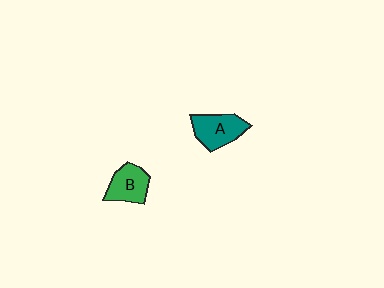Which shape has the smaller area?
Shape B (green).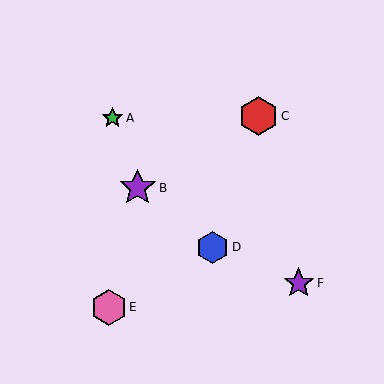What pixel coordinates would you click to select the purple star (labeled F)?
Click at (299, 283) to select the purple star F.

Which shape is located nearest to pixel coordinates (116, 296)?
The pink hexagon (labeled E) at (109, 307) is nearest to that location.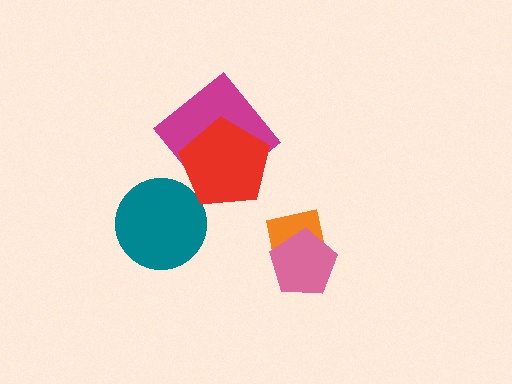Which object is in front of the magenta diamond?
The red pentagon is in front of the magenta diamond.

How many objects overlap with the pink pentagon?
1 object overlaps with the pink pentagon.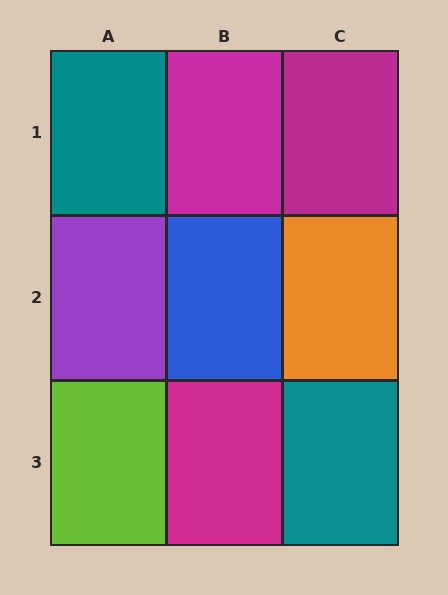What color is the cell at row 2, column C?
Orange.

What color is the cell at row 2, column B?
Blue.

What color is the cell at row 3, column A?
Lime.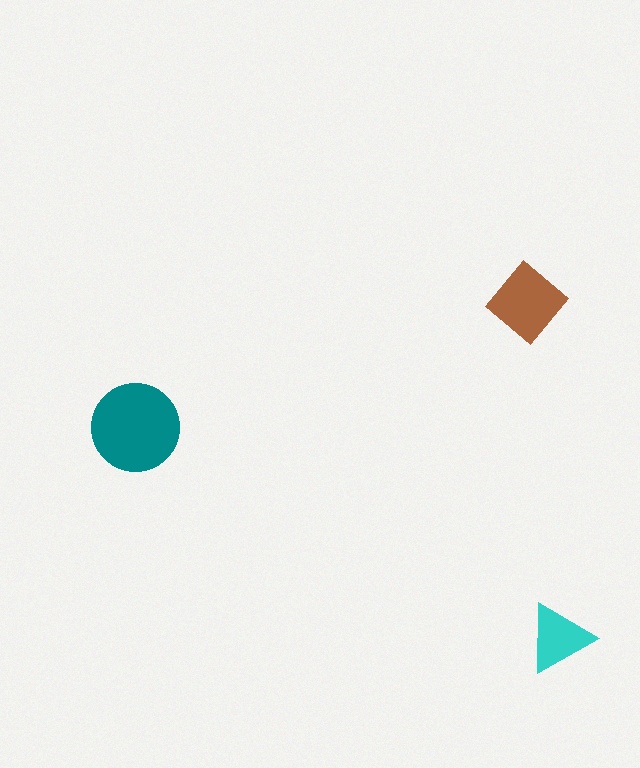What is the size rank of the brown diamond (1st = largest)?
2nd.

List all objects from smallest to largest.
The cyan triangle, the brown diamond, the teal circle.